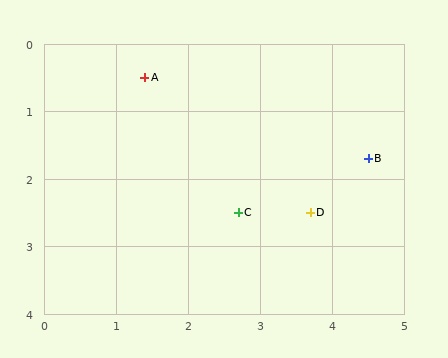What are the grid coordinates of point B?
Point B is at approximately (4.5, 1.7).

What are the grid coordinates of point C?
Point C is at approximately (2.7, 2.5).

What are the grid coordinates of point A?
Point A is at approximately (1.4, 0.5).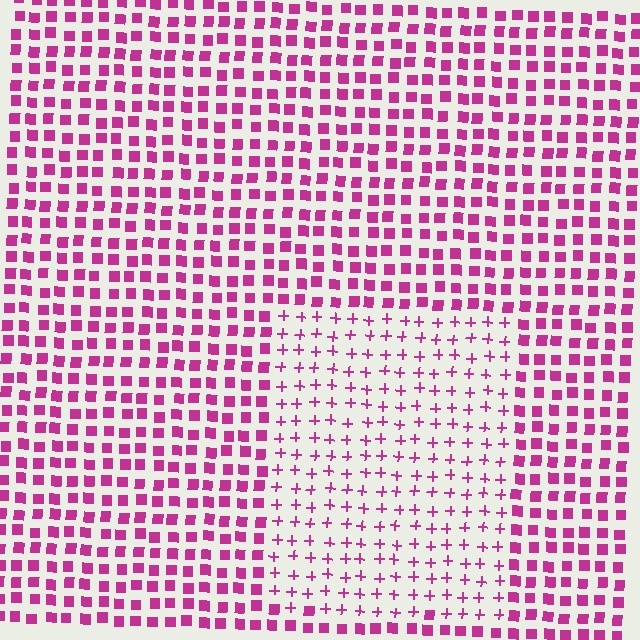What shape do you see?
I see a rectangle.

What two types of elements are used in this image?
The image uses plus signs inside the rectangle region and squares outside it.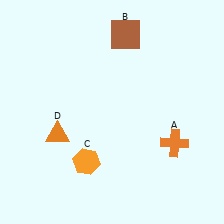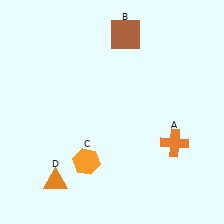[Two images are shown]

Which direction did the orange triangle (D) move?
The orange triangle (D) moved down.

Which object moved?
The orange triangle (D) moved down.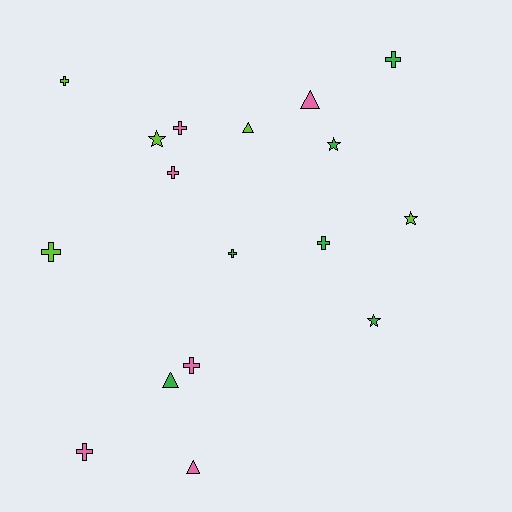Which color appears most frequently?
Green, with 6 objects.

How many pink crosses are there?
There are 4 pink crosses.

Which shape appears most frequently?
Cross, with 9 objects.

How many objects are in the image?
There are 17 objects.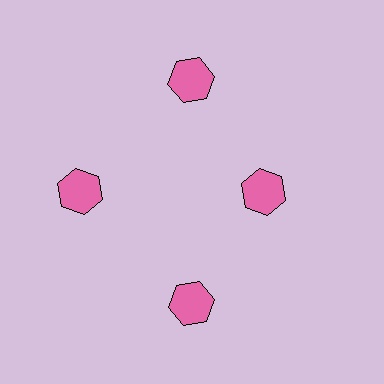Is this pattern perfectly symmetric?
No. The 4 pink hexagons are arranged in a ring, but one element near the 3 o'clock position is pulled inward toward the center, breaking the 4-fold rotational symmetry.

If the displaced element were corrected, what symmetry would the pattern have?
It would have 4-fold rotational symmetry — the pattern would map onto itself every 90 degrees.